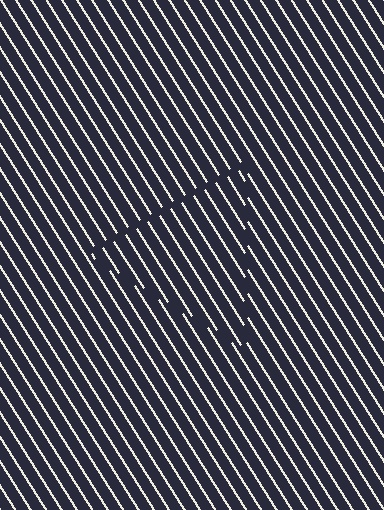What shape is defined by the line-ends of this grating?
An illusory triangle. The interior of the shape contains the same grating, shifted by half a period — the contour is defined by the phase discontinuity where line-ends from the inner and outer gratings abut.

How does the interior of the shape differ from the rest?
The interior of the shape contains the same grating, shifted by half a period — the contour is defined by the phase discontinuity where line-ends from the inner and outer gratings abut.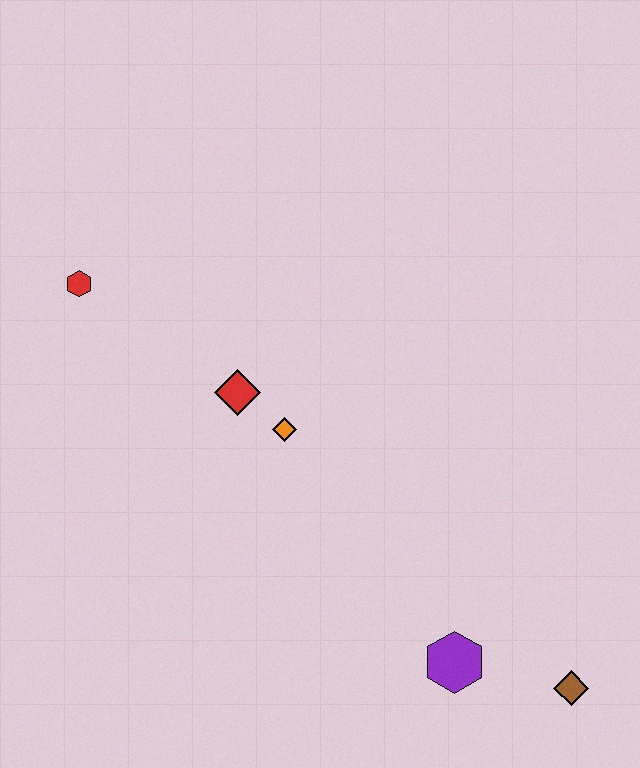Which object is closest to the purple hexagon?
The brown diamond is closest to the purple hexagon.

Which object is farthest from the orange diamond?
The brown diamond is farthest from the orange diamond.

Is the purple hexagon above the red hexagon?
No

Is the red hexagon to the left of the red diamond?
Yes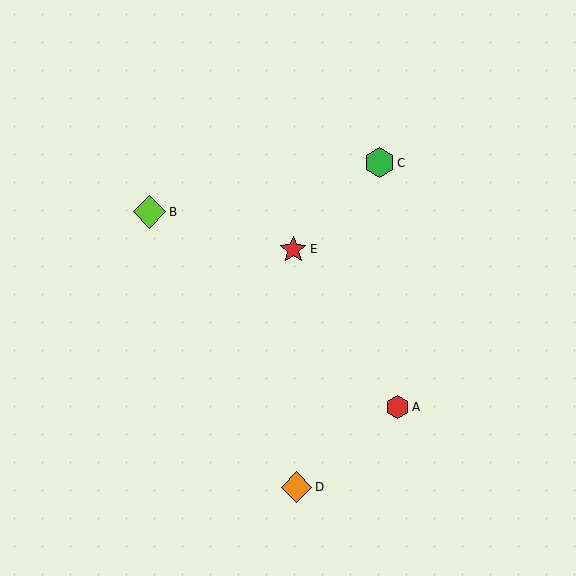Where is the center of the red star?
The center of the red star is at (293, 249).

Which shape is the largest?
The lime diamond (labeled B) is the largest.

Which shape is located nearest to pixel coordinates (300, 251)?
The red star (labeled E) at (293, 249) is nearest to that location.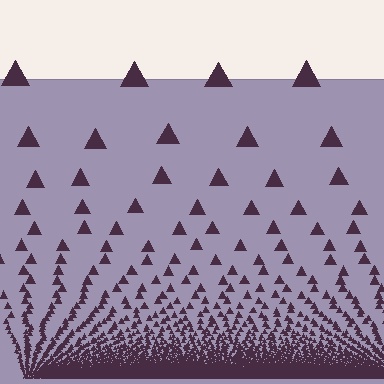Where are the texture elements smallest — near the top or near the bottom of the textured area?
Near the bottom.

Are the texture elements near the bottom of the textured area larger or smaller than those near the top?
Smaller. The gradient is inverted — elements near the bottom are smaller and denser.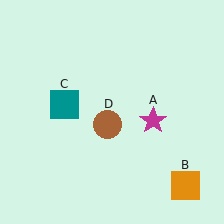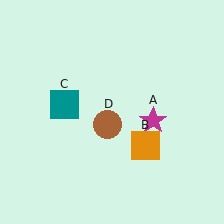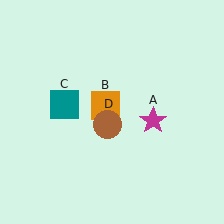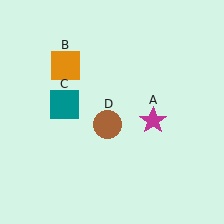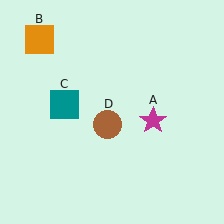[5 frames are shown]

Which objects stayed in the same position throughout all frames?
Magenta star (object A) and teal square (object C) and brown circle (object D) remained stationary.